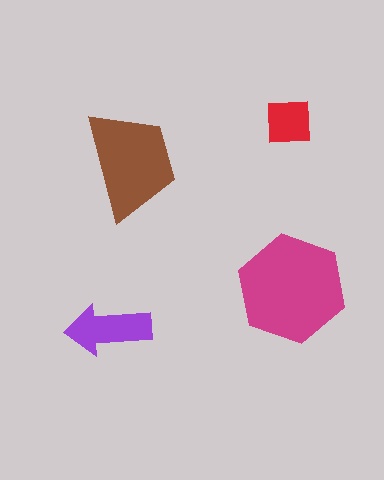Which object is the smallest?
The red square.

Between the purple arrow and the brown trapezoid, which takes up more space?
The brown trapezoid.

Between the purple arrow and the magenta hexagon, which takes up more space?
The magenta hexagon.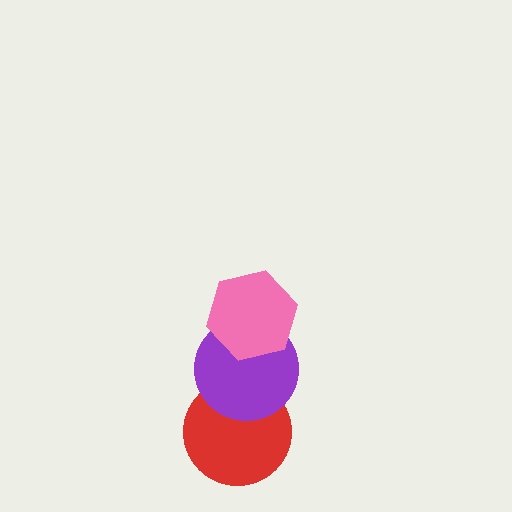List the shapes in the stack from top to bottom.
From top to bottom: the pink hexagon, the purple circle, the red circle.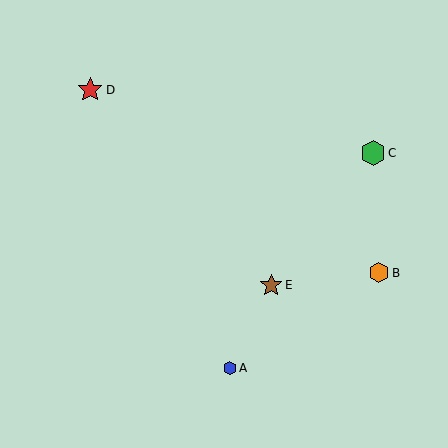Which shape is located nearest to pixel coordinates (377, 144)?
The green hexagon (labeled C) at (373, 153) is nearest to that location.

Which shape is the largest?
The red star (labeled D) is the largest.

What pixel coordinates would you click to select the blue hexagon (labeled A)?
Click at (230, 368) to select the blue hexagon A.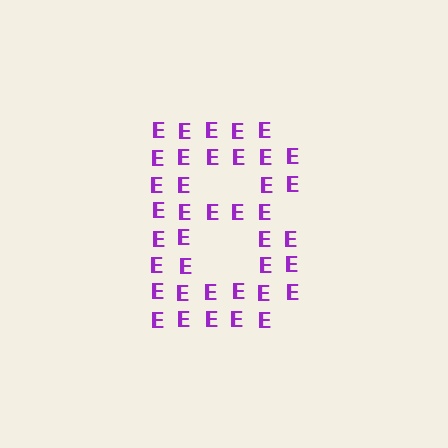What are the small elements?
The small elements are letter E's.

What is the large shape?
The large shape is the letter B.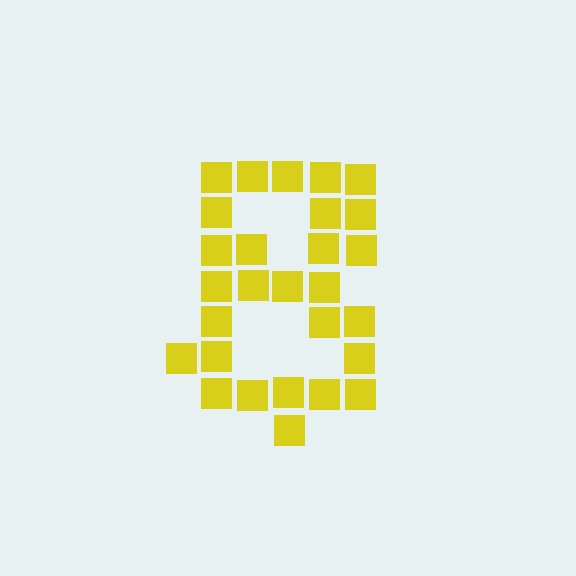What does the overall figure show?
The overall figure shows the digit 8.